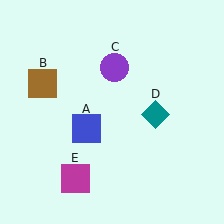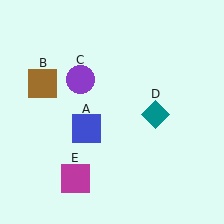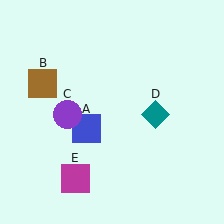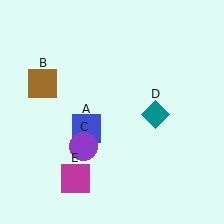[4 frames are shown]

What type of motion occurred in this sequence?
The purple circle (object C) rotated counterclockwise around the center of the scene.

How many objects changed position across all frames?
1 object changed position: purple circle (object C).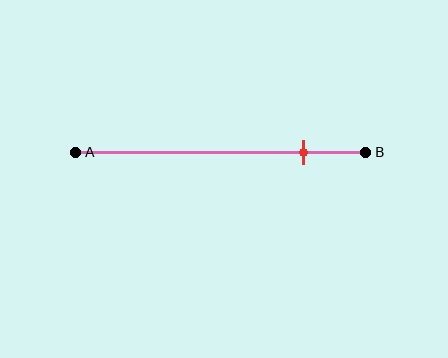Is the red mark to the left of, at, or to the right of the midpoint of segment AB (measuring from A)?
The red mark is to the right of the midpoint of segment AB.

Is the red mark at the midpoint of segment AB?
No, the mark is at about 80% from A, not at the 50% midpoint.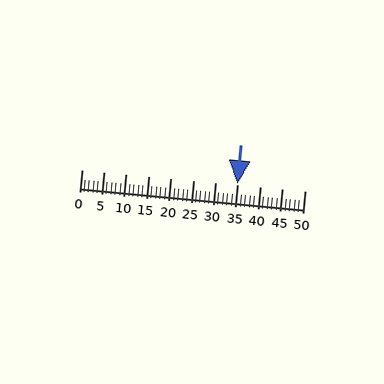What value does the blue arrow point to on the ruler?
The blue arrow points to approximately 35.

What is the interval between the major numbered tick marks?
The major tick marks are spaced 5 units apart.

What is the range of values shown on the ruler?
The ruler shows values from 0 to 50.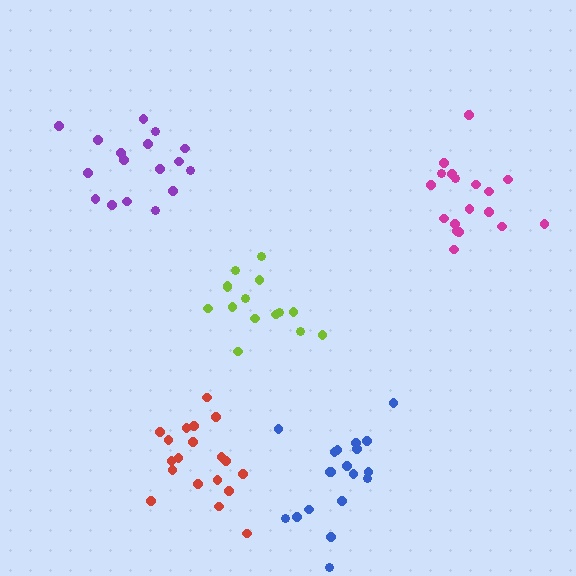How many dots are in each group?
Group 1: 15 dots, Group 2: 17 dots, Group 3: 19 dots, Group 4: 19 dots, Group 5: 18 dots (88 total).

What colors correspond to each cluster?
The clusters are colored: lime, purple, red, blue, magenta.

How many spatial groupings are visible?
There are 5 spatial groupings.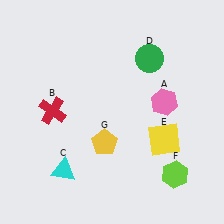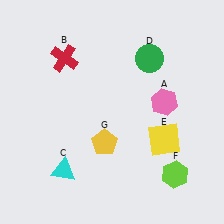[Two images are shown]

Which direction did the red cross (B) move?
The red cross (B) moved up.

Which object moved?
The red cross (B) moved up.